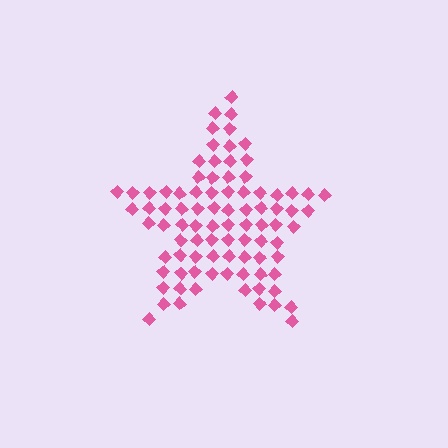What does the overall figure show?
The overall figure shows a star.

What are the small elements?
The small elements are diamonds.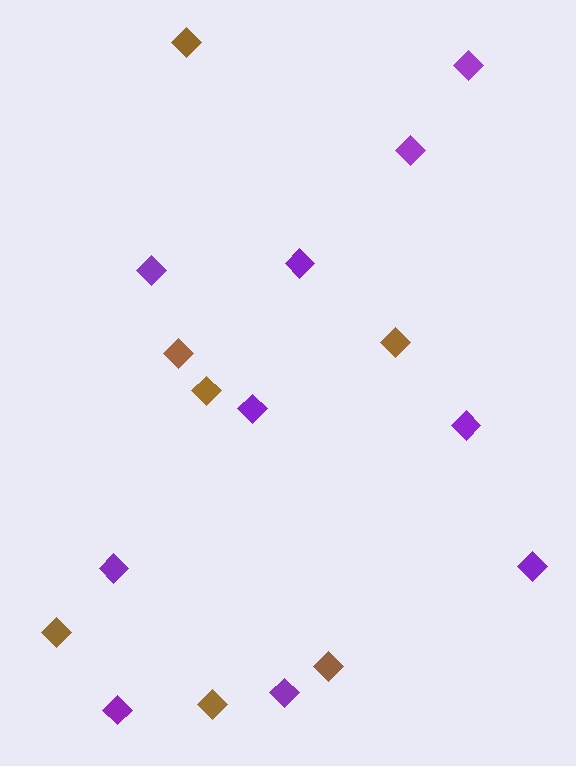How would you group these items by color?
There are 2 groups: one group of brown diamonds (7) and one group of purple diamonds (10).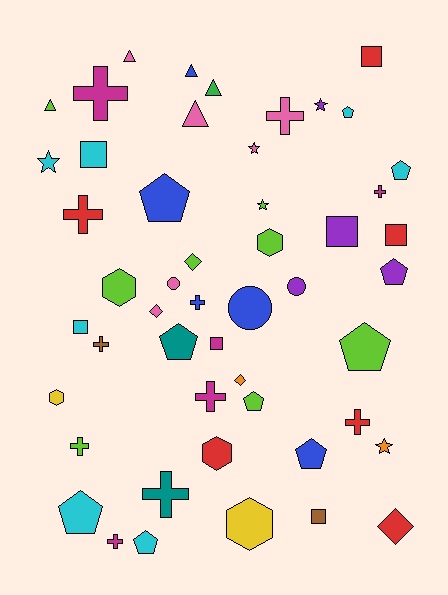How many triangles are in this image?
There are 5 triangles.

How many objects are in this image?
There are 50 objects.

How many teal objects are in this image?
There are 2 teal objects.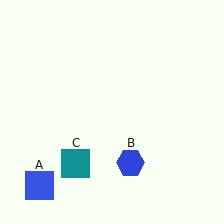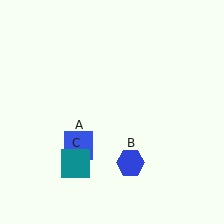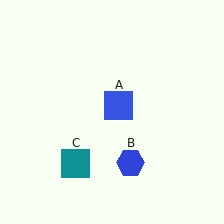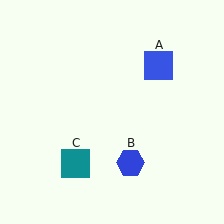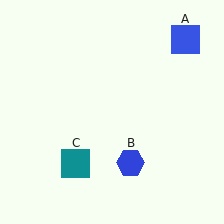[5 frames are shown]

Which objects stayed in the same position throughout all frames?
Blue hexagon (object B) and teal square (object C) remained stationary.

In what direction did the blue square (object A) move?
The blue square (object A) moved up and to the right.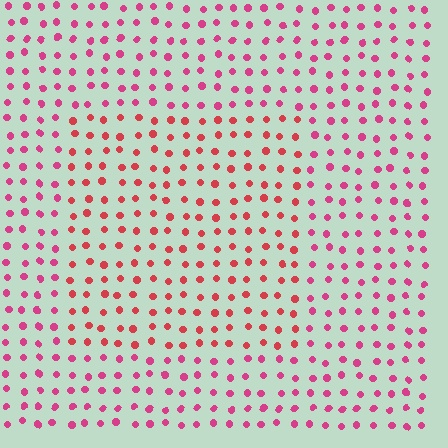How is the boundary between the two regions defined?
The boundary is defined purely by a slight shift in hue (about 25 degrees). Spacing, size, and orientation are identical on both sides.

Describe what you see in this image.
The image is filled with small magenta elements in a uniform arrangement. A rectangle-shaped region is visible where the elements are tinted to a slightly different hue, forming a subtle color boundary.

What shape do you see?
I see a rectangle.